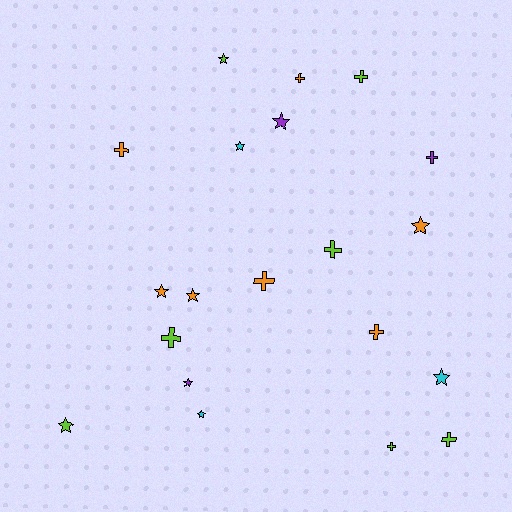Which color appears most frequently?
Lime, with 7 objects.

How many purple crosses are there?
There is 1 purple cross.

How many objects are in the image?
There are 20 objects.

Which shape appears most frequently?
Star, with 10 objects.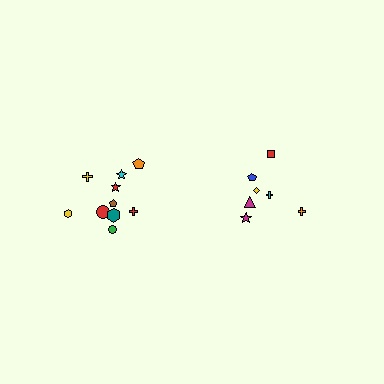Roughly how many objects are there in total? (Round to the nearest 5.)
Roughly 15 objects in total.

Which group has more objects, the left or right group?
The left group.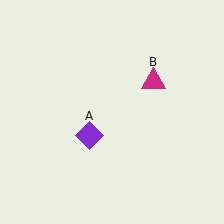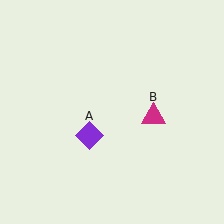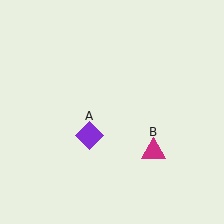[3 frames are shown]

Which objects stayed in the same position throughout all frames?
Purple diamond (object A) remained stationary.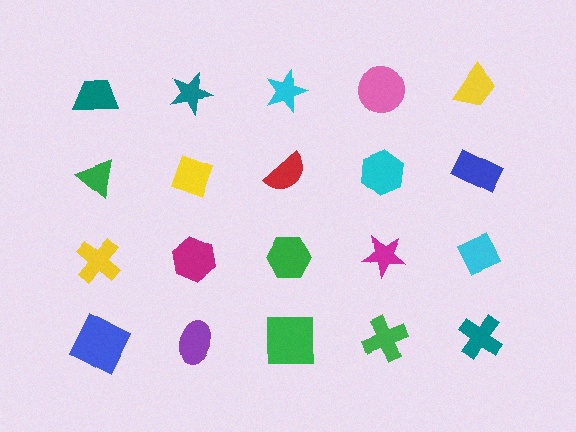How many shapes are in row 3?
5 shapes.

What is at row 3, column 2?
A magenta hexagon.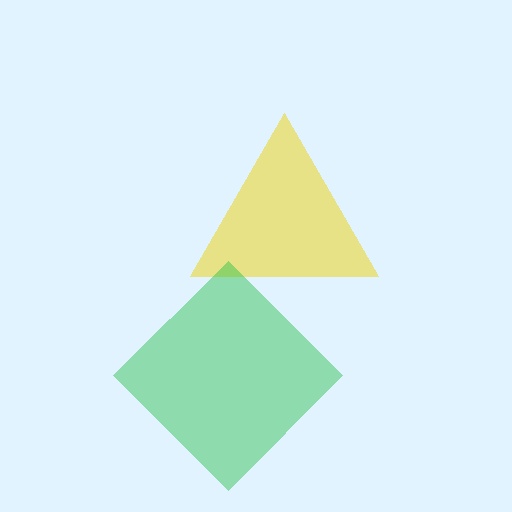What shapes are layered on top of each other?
The layered shapes are: a yellow triangle, a green diamond.